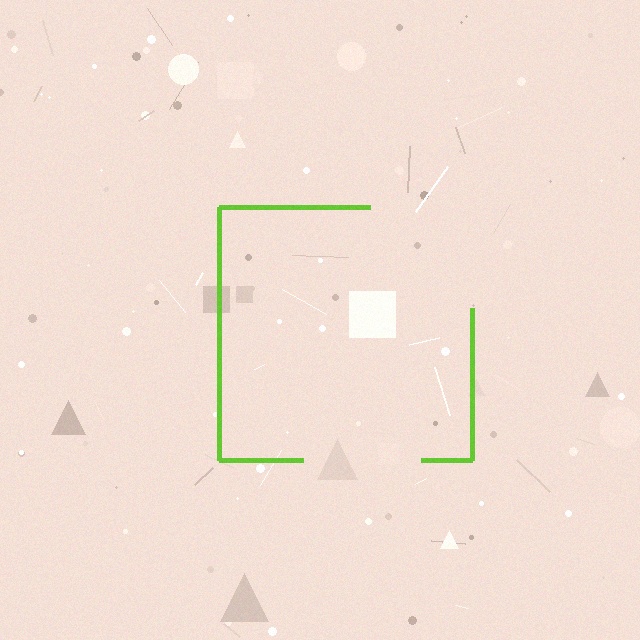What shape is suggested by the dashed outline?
The dashed outline suggests a square.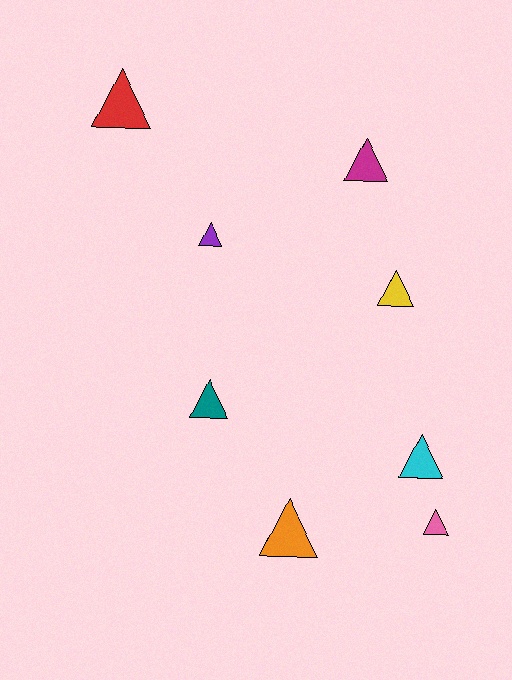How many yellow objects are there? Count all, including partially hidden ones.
There is 1 yellow object.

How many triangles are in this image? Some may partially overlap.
There are 8 triangles.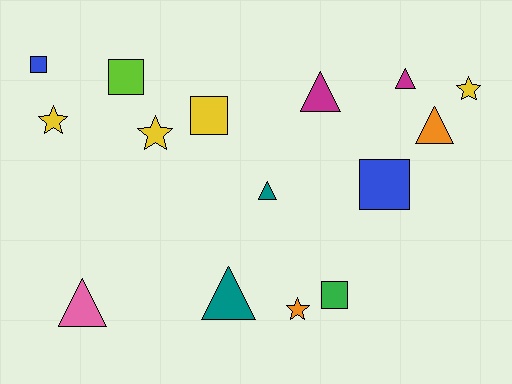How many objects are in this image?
There are 15 objects.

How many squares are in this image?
There are 5 squares.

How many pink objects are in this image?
There is 1 pink object.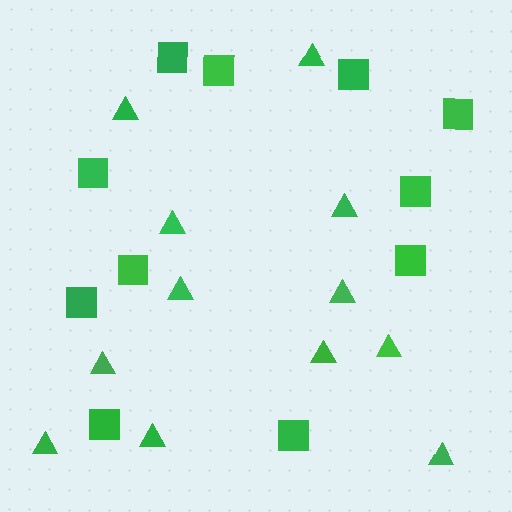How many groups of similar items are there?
There are 2 groups: one group of triangles (12) and one group of squares (11).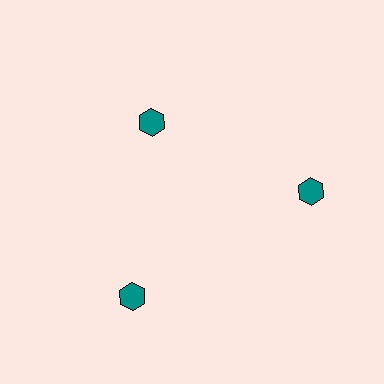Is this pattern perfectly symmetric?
No. The 3 teal hexagons are arranged in a ring, but one element near the 11 o'clock position is pulled inward toward the center, breaking the 3-fold rotational symmetry.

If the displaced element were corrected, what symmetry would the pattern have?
It would have 3-fold rotational symmetry — the pattern would map onto itself every 120 degrees.